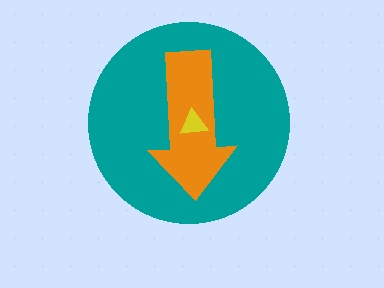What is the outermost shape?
The teal circle.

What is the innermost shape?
The yellow triangle.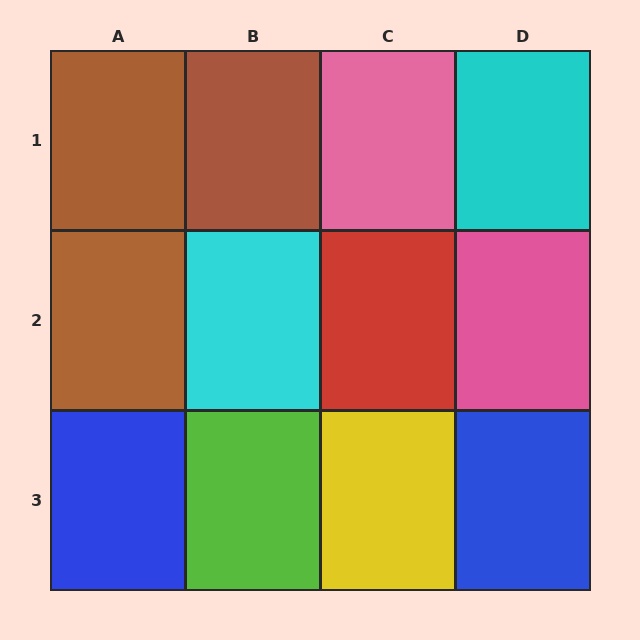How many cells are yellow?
1 cell is yellow.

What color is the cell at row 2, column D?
Pink.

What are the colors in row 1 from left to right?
Brown, brown, pink, cyan.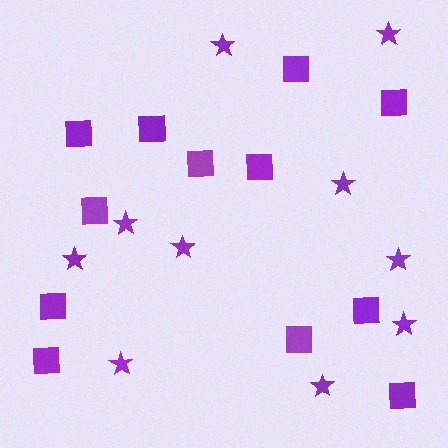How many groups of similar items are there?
There are 2 groups: one group of stars (10) and one group of squares (12).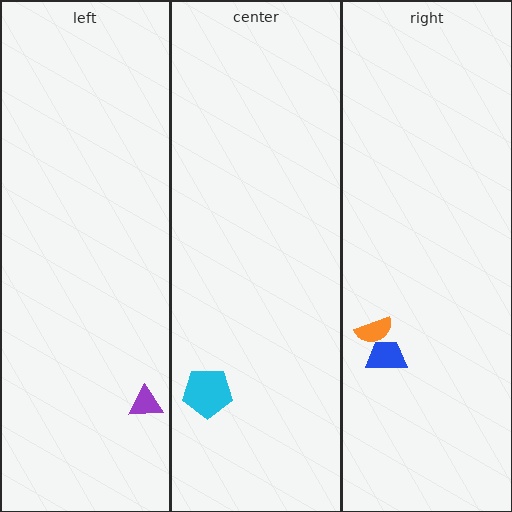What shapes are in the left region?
The purple triangle.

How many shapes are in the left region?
1.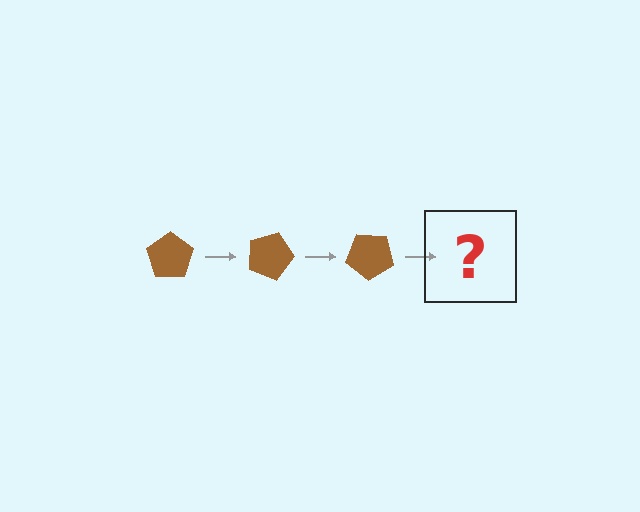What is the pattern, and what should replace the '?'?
The pattern is that the pentagon rotates 20 degrees each step. The '?' should be a brown pentagon rotated 60 degrees.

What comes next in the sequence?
The next element should be a brown pentagon rotated 60 degrees.